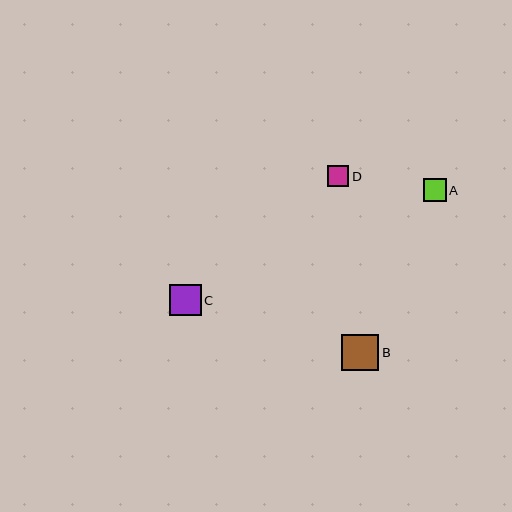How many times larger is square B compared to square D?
Square B is approximately 1.7 times the size of square D.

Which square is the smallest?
Square D is the smallest with a size of approximately 21 pixels.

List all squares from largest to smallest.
From largest to smallest: B, C, A, D.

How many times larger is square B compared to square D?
Square B is approximately 1.7 times the size of square D.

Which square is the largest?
Square B is the largest with a size of approximately 37 pixels.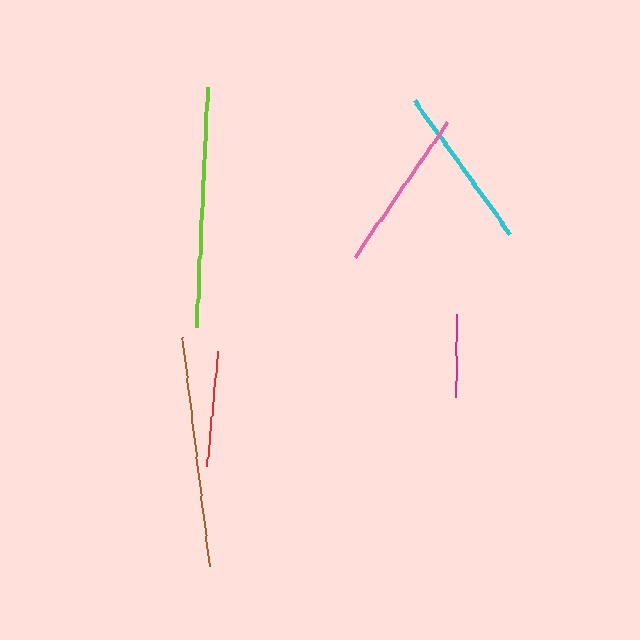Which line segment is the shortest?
The magenta line is the shortest at approximately 83 pixels.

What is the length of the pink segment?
The pink segment is approximately 163 pixels long.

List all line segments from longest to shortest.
From longest to shortest: lime, brown, cyan, pink, red, magenta.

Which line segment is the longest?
The lime line is the longest at approximately 241 pixels.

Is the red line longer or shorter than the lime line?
The lime line is longer than the red line.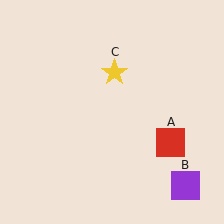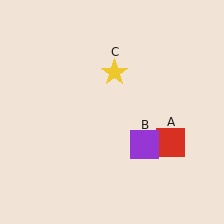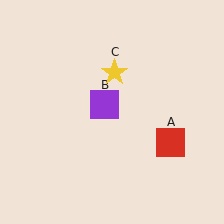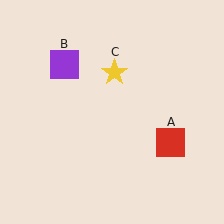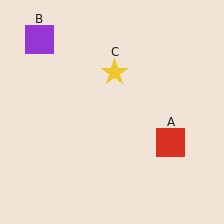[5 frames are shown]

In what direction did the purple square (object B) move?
The purple square (object B) moved up and to the left.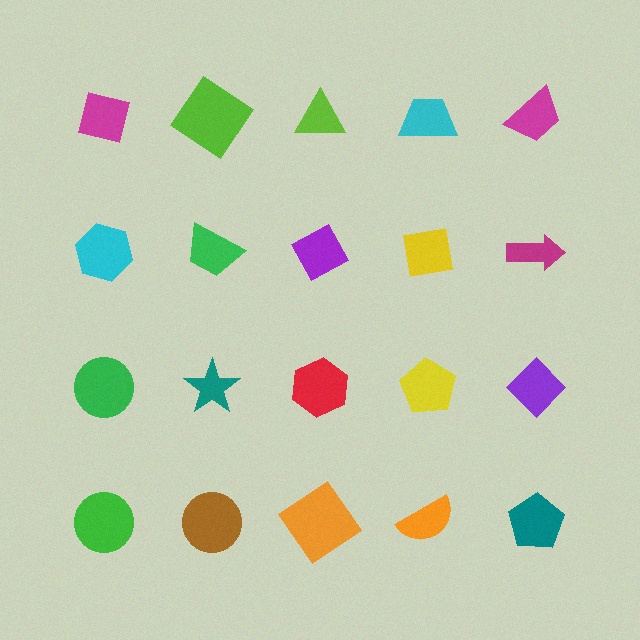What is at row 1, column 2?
A lime diamond.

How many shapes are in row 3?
5 shapes.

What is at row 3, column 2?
A teal star.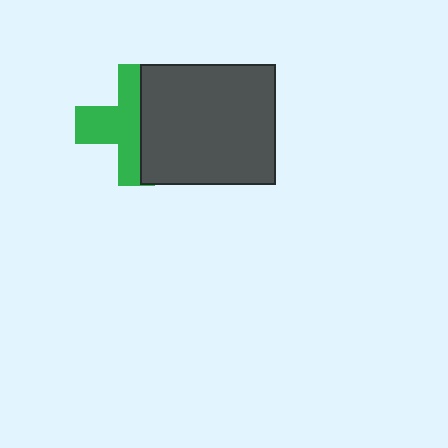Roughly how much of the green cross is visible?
About half of it is visible (roughly 55%).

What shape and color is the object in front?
The object in front is a dark gray rectangle.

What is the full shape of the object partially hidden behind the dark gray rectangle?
The partially hidden object is a green cross.